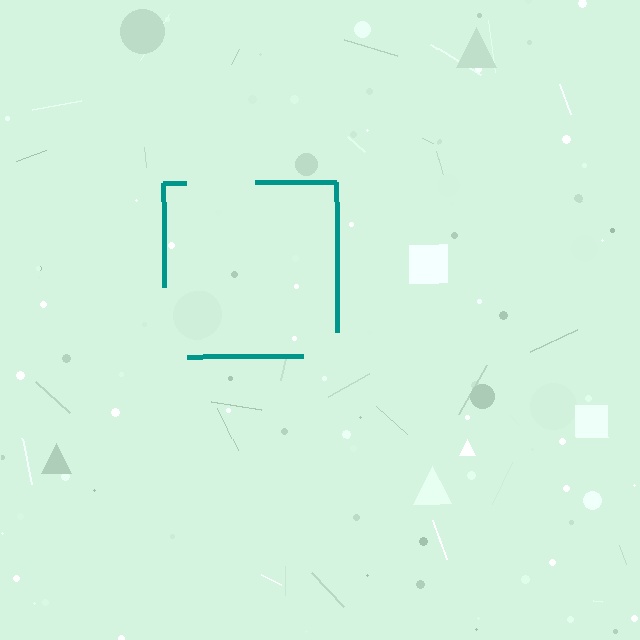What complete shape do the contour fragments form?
The contour fragments form a square.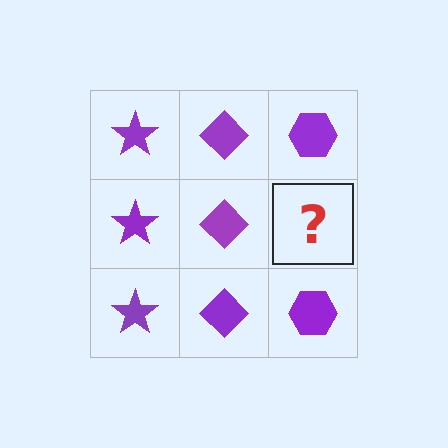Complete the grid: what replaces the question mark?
The question mark should be replaced with a purple hexagon.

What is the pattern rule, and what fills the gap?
The rule is that each column has a consistent shape. The gap should be filled with a purple hexagon.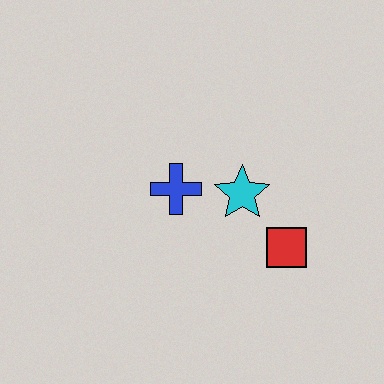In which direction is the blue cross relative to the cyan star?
The blue cross is to the left of the cyan star.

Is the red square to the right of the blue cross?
Yes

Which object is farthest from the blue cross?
The red square is farthest from the blue cross.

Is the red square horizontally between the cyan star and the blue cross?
No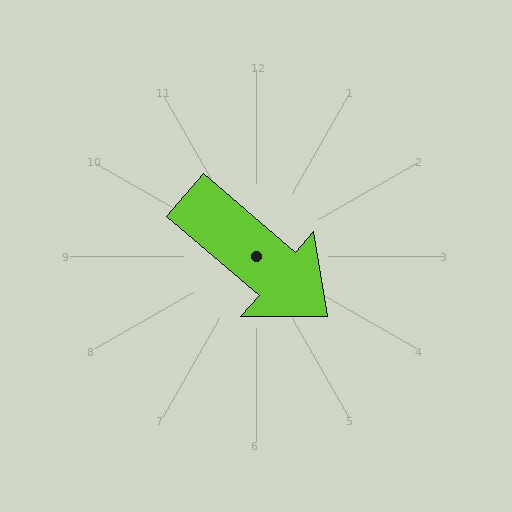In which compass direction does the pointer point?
Southeast.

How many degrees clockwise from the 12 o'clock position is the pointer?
Approximately 131 degrees.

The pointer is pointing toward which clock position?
Roughly 4 o'clock.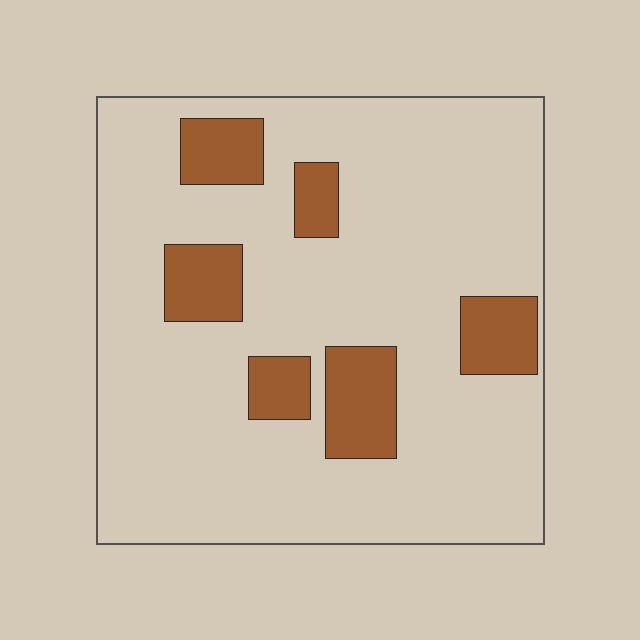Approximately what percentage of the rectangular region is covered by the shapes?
Approximately 15%.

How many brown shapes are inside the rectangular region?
6.